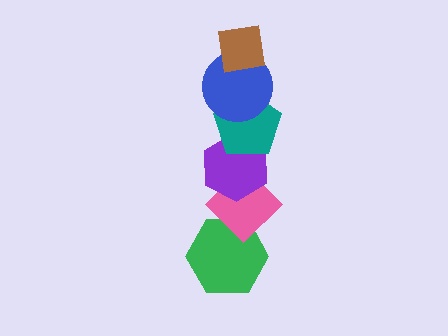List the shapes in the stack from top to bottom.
From top to bottom: the brown square, the blue circle, the teal pentagon, the purple hexagon, the pink diamond, the green hexagon.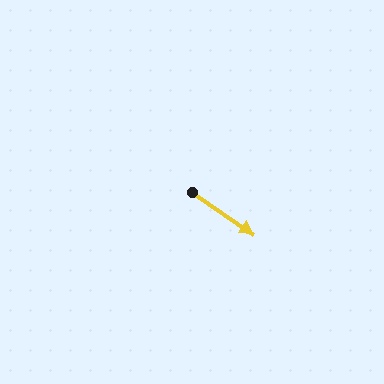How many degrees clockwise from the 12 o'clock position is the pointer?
Approximately 124 degrees.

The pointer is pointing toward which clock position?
Roughly 4 o'clock.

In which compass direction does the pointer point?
Southeast.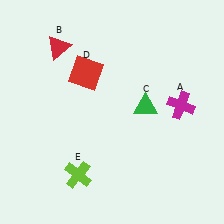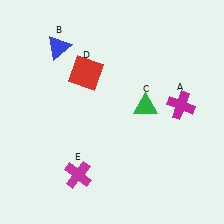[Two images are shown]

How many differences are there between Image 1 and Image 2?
There are 2 differences between the two images.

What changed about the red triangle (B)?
In Image 1, B is red. In Image 2, it changed to blue.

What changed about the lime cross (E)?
In Image 1, E is lime. In Image 2, it changed to magenta.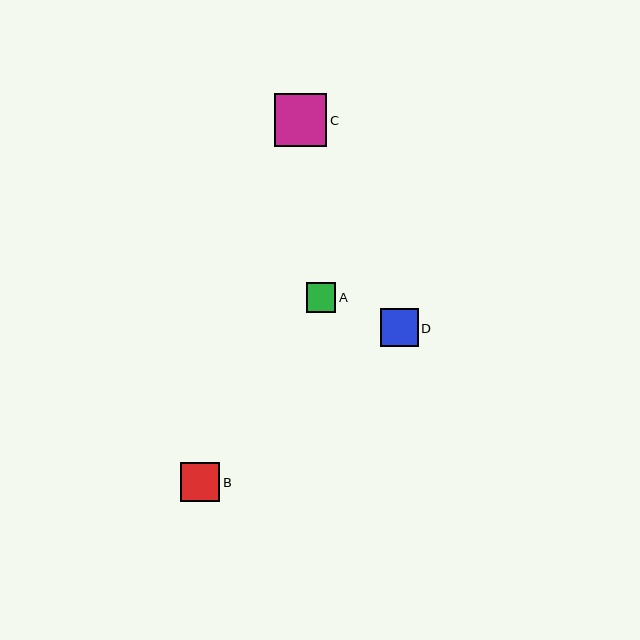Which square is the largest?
Square C is the largest with a size of approximately 53 pixels.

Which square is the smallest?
Square A is the smallest with a size of approximately 29 pixels.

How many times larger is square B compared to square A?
Square B is approximately 1.4 times the size of square A.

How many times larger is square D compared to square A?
Square D is approximately 1.3 times the size of square A.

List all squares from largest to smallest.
From largest to smallest: C, B, D, A.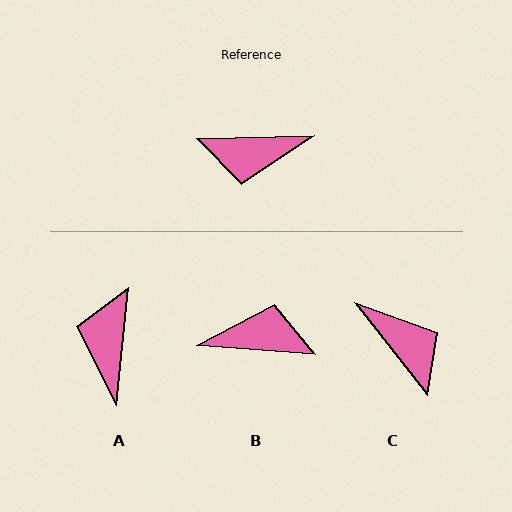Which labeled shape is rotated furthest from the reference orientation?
B, about 174 degrees away.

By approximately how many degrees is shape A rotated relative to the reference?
Approximately 97 degrees clockwise.